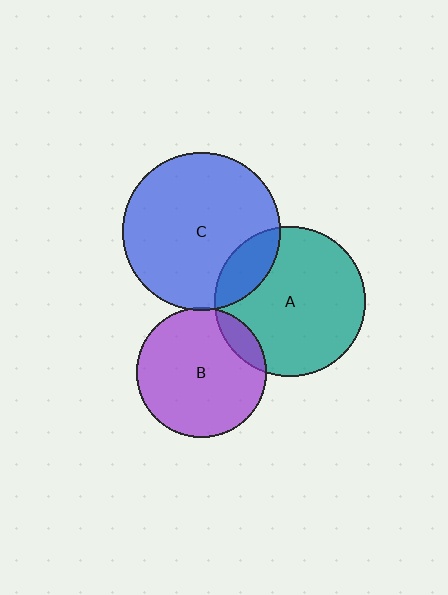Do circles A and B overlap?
Yes.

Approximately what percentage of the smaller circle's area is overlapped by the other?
Approximately 10%.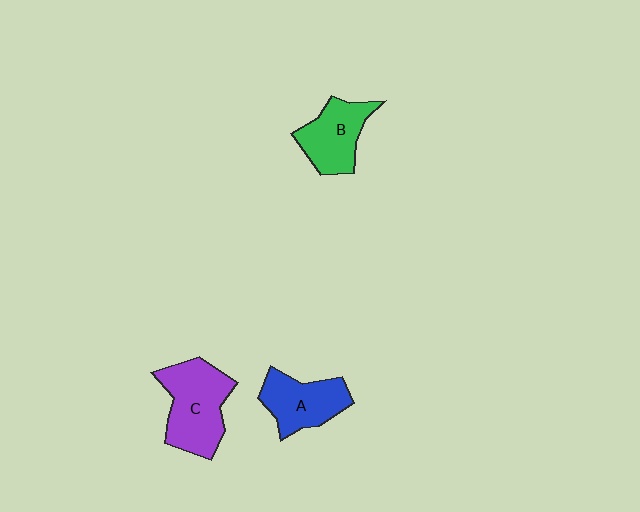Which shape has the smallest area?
Shape B (green).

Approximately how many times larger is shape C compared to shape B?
Approximately 1.3 times.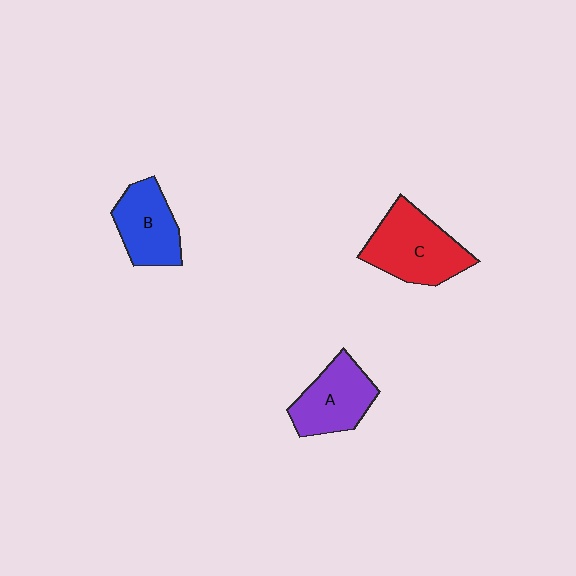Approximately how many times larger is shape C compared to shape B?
Approximately 1.3 times.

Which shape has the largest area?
Shape C (red).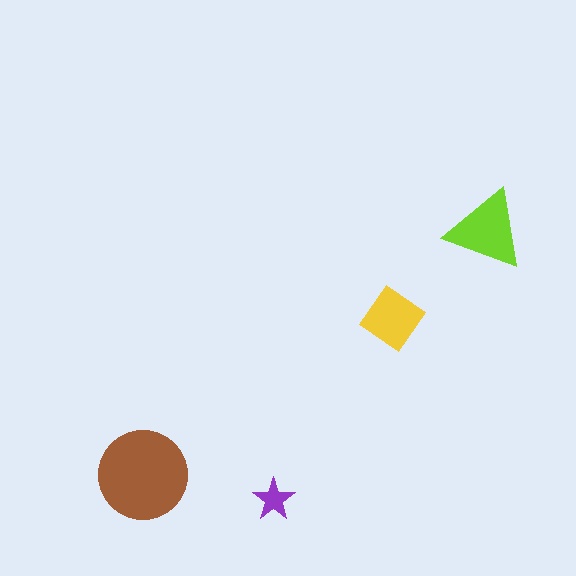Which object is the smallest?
The purple star.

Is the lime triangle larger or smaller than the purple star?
Larger.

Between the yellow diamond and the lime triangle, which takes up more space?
The lime triangle.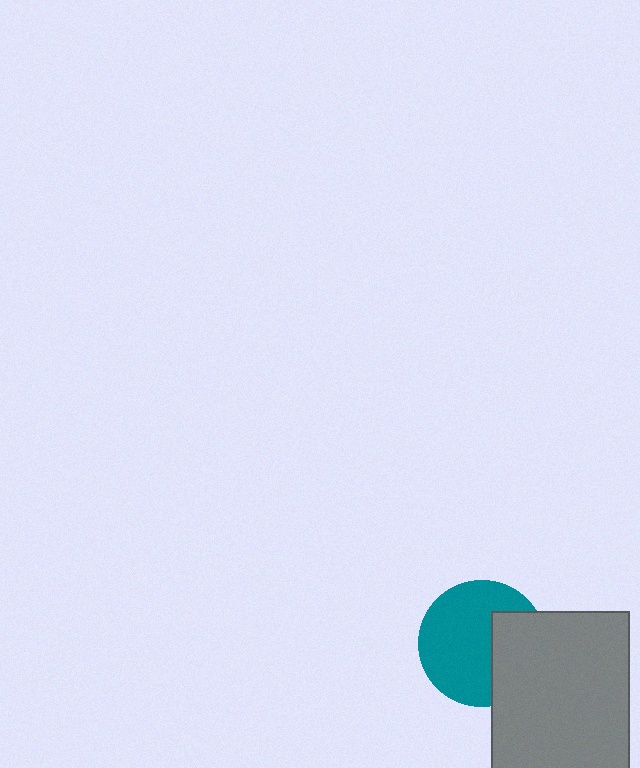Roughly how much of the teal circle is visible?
Most of it is visible (roughly 67%).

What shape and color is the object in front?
The object in front is a gray rectangle.